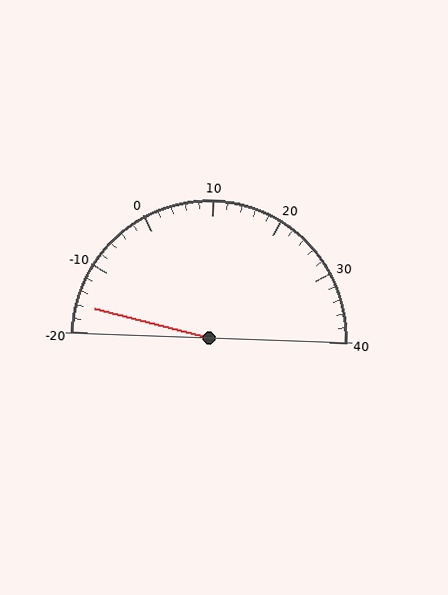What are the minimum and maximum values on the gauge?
The gauge ranges from -20 to 40.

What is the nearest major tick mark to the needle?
The nearest major tick mark is -20.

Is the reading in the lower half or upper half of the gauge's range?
The reading is in the lower half of the range (-20 to 40).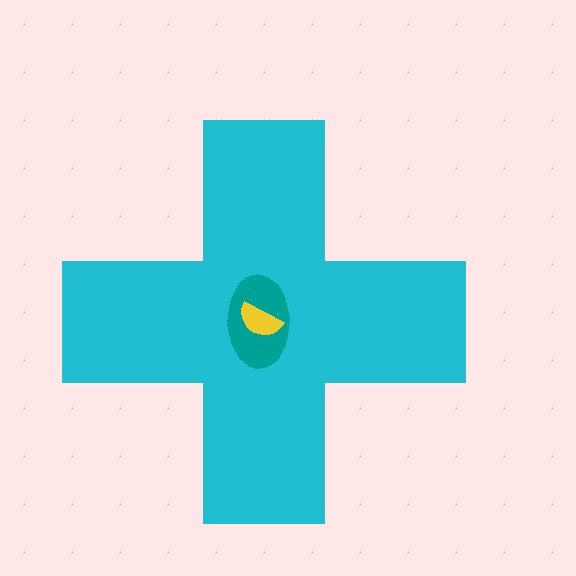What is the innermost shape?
The yellow semicircle.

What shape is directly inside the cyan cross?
The teal ellipse.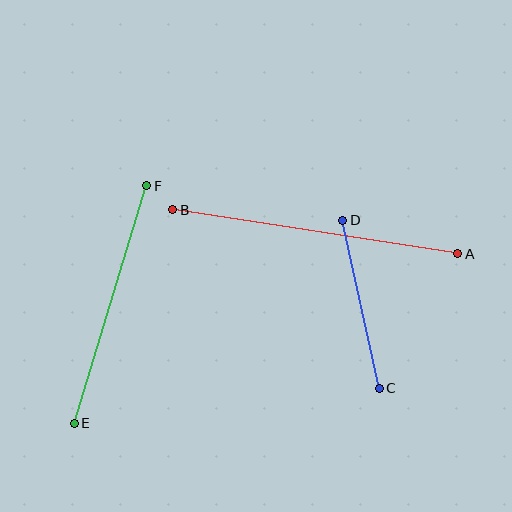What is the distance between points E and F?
The distance is approximately 249 pixels.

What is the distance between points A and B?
The distance is approximately 288 pixels.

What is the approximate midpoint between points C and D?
The midpoint is at approximately (361, 304) pixels.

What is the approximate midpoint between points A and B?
The midpoint is at approximately (315, 232) pixels.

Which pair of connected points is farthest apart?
Points A and B are farthest apart.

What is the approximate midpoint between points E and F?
The midpoint is at approximately (110, 304) pixels.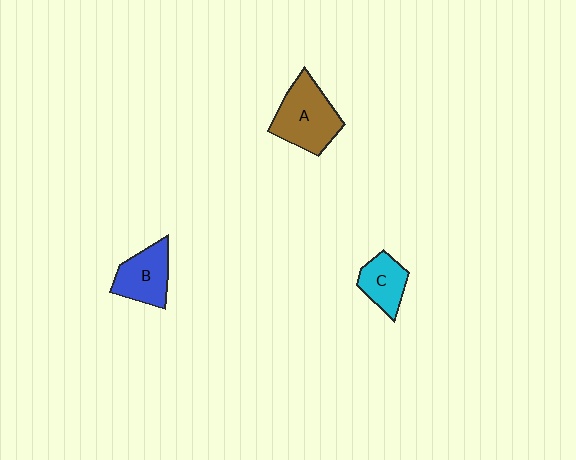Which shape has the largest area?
Shape A (brown).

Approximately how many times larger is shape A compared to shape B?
Approximately 1.3 times.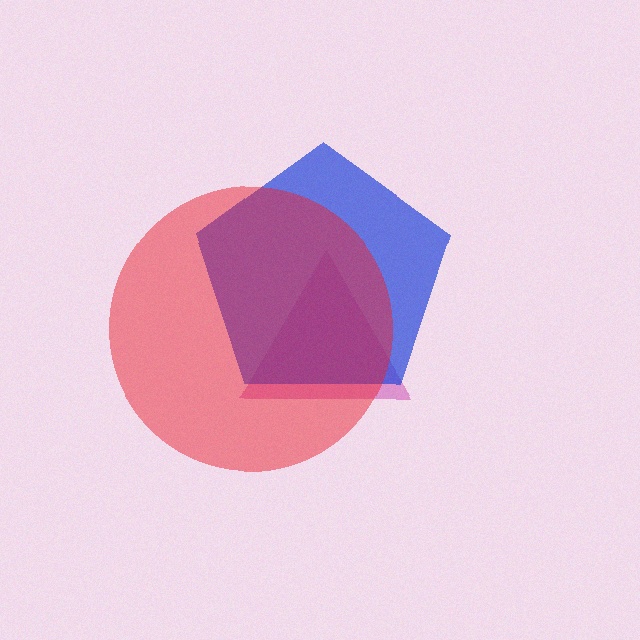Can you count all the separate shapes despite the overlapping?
Yes, there are 3 separate shapes.